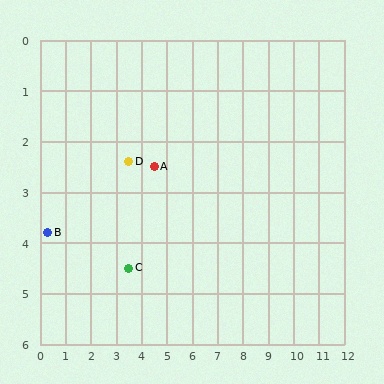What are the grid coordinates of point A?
Point A is at approximately (4.5, 2.5).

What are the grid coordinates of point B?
Point B is at approximately (0.3, 3.8).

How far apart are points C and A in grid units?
Points C and A are about 2.2 grid units apart.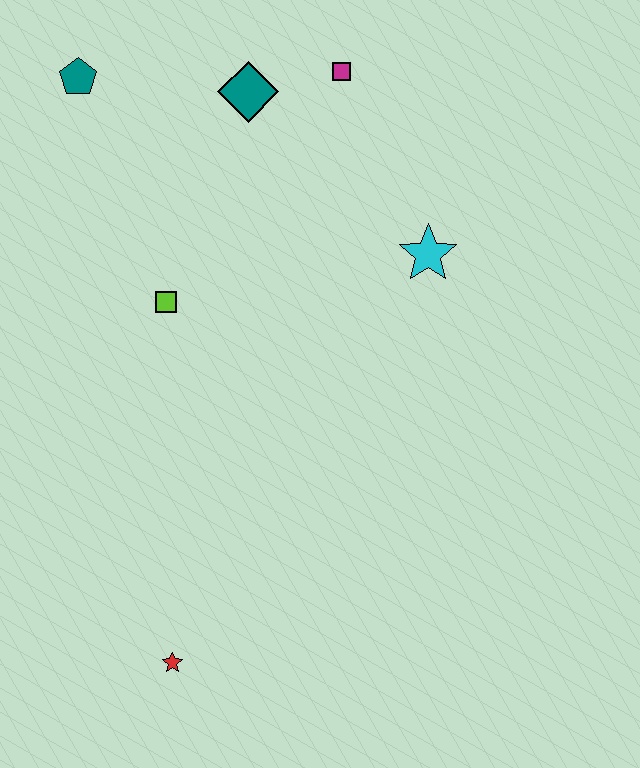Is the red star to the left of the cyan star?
Yes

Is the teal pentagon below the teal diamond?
No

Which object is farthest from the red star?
The magenta square is farthest from the red star.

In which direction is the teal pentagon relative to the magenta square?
The teal pentagon is to the left of the magenta square.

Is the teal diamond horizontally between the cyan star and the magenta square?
No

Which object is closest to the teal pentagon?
The teal diamond is closest to the teal pentagon.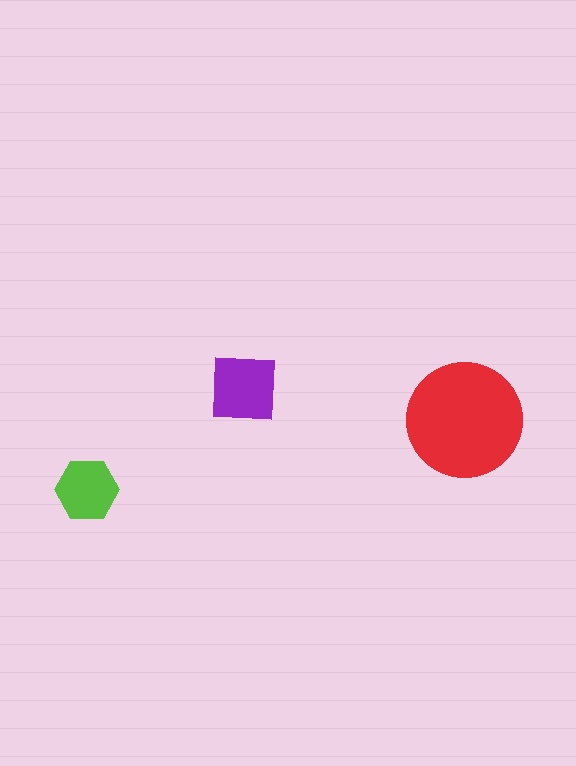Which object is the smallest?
The lime hexagon.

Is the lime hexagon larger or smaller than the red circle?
Smaller.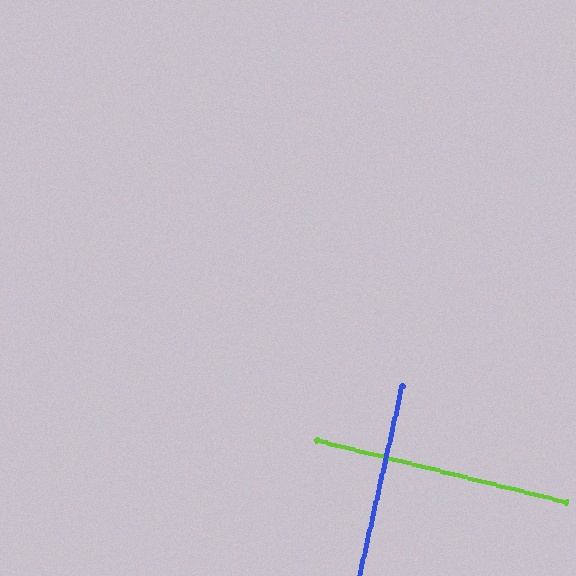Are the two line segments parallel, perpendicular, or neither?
Perpendicular — they meet at approximately 89°.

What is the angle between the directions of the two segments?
Approximately 89 degrees.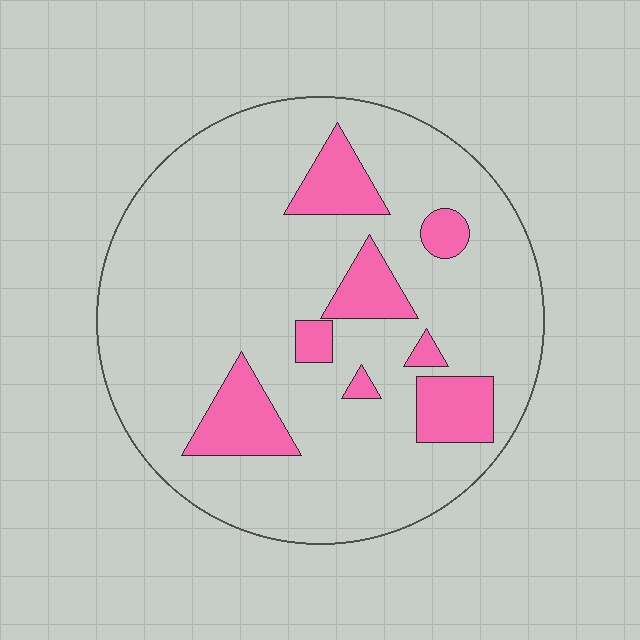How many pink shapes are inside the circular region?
8.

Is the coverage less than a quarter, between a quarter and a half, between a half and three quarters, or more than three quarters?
Less than a quarter.